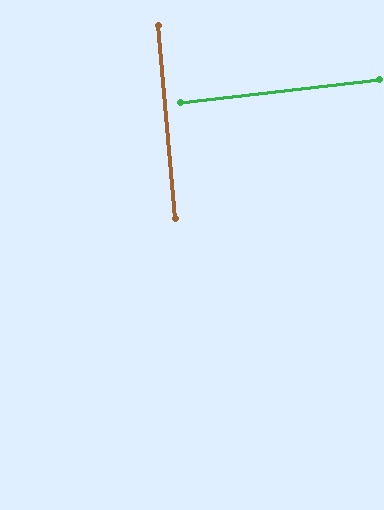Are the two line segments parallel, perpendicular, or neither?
Perpendicular — they meet at approximately 89°.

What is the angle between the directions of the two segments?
Approximately 89 degrees.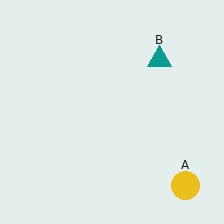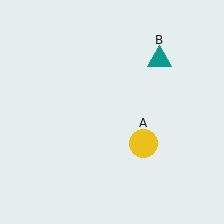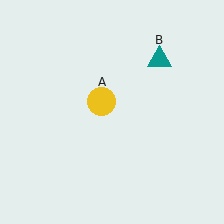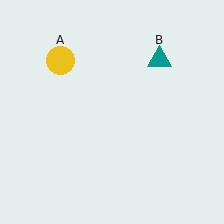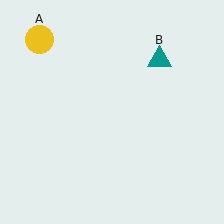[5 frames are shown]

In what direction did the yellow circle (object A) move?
The yellow circle (object A) moved up and to the left.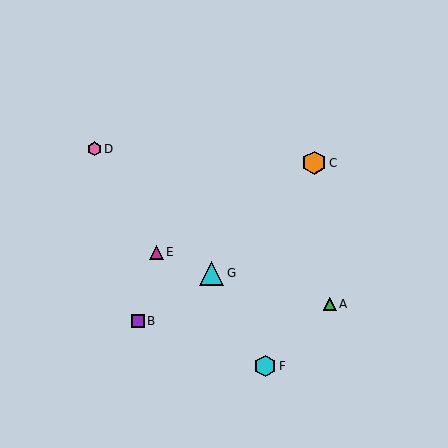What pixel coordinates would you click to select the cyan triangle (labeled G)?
Click at (212, 273) to select the cyan triangle G.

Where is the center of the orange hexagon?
The center of the orange hexagon is at (314, 163).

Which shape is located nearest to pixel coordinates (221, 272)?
The cyan triangle (labeled G) at (212, 273) is nearest to that location.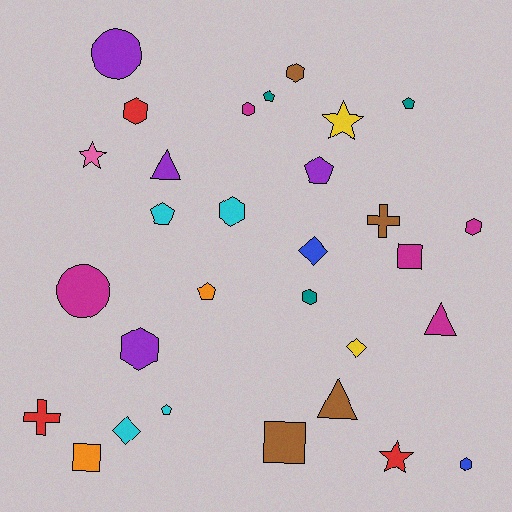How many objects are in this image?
There are 30 objects.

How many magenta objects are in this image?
There are 5 magenta objects.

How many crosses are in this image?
There are 2 crosses.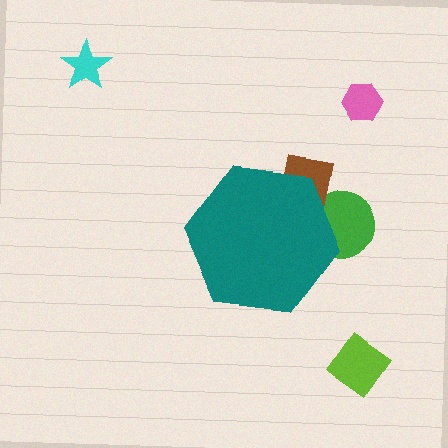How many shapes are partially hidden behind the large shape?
2 shapes are partially hidden.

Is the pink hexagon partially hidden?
No, the pink hexagon is fully visible.